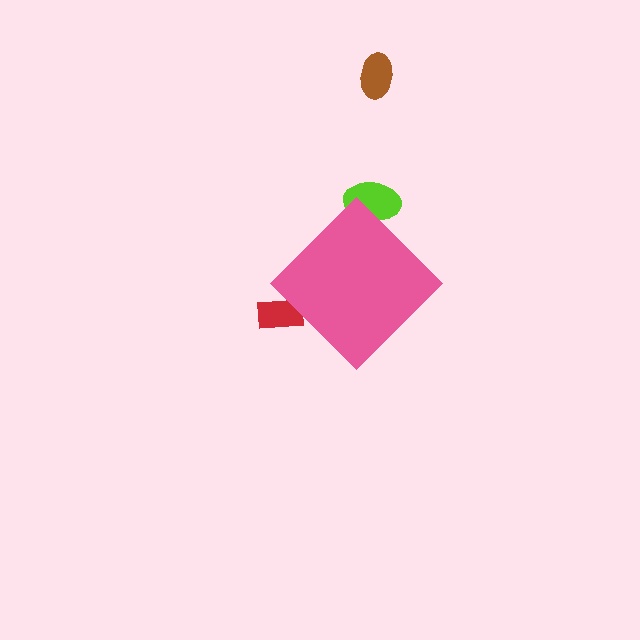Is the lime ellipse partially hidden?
Yes, the lime ellipse is partially hidden behind the pink diamond.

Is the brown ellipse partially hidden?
No, the brown ellipse is fully visible.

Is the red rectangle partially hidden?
Yes, the red rectangle is partially hidden behind the pink diamond.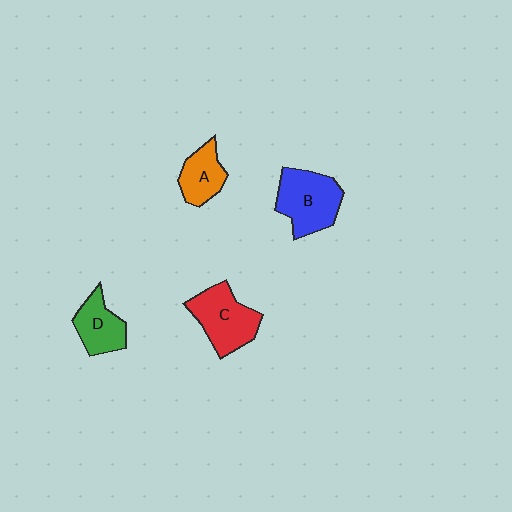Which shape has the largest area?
Shape B (blue).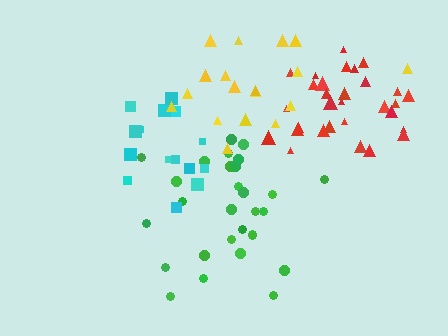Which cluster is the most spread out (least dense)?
Yellow.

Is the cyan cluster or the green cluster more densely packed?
Green.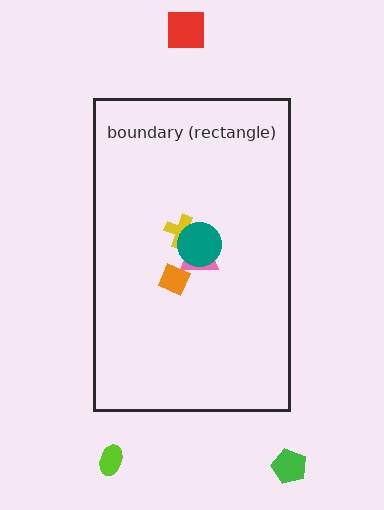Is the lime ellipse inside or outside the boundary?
Outside.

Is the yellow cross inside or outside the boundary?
Inside.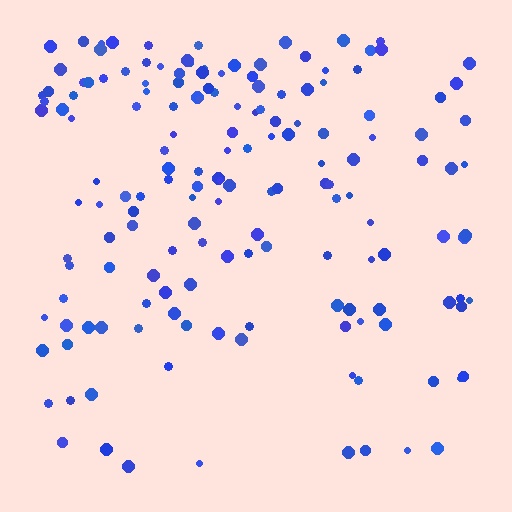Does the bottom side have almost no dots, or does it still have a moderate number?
Still a moderate number, just noticeably fewer than the top.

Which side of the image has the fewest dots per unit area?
The bottom.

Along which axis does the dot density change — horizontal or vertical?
Vertical.